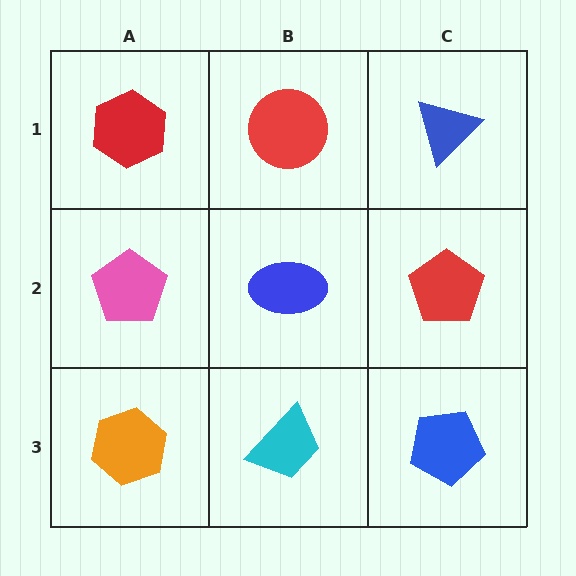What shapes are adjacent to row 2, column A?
A red hexagon (row 1, column A), an orange hexagon (row 3, column A), a blue ellipse (row 2, column B).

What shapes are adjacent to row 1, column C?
A red pentagon (row 2, column C), a red circle (row 1, column B).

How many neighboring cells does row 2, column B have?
4.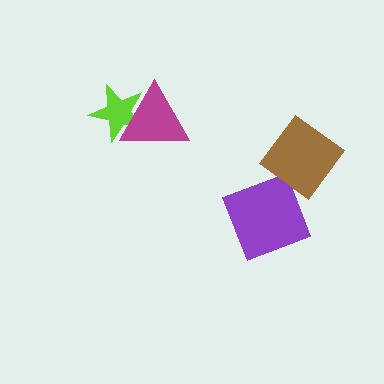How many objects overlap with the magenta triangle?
1 object overlaps with the magenta triangle.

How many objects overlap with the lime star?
1 object overlaps with the lime star.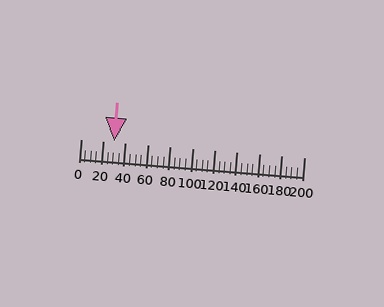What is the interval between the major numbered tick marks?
The major tick marks are spaced 20 units apart.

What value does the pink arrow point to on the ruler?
The pink arrow points to approximately 30.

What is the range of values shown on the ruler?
The ruler shows values from 0 to 200.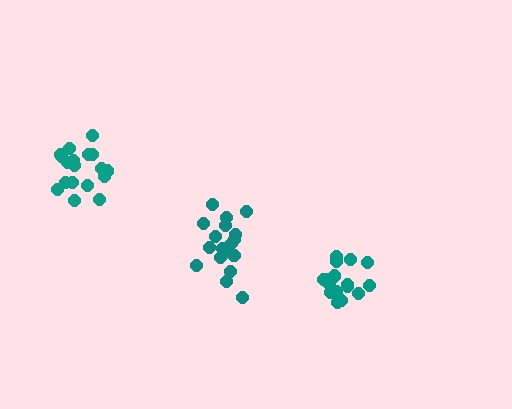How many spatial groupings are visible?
There are 3 spatial groupings.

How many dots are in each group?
Group 1: 16 dots, Group 2: 19 dots, Group 3: 18 dots (53 total).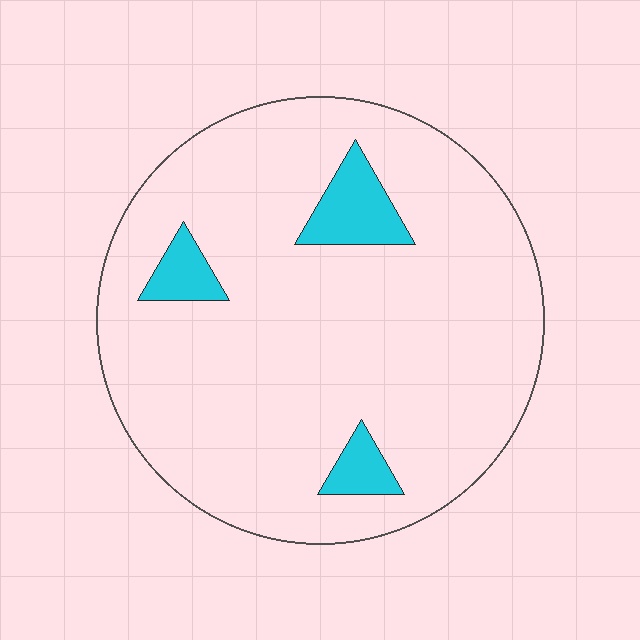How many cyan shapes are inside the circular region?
3.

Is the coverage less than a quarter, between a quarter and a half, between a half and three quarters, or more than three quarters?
Less than a quarter.